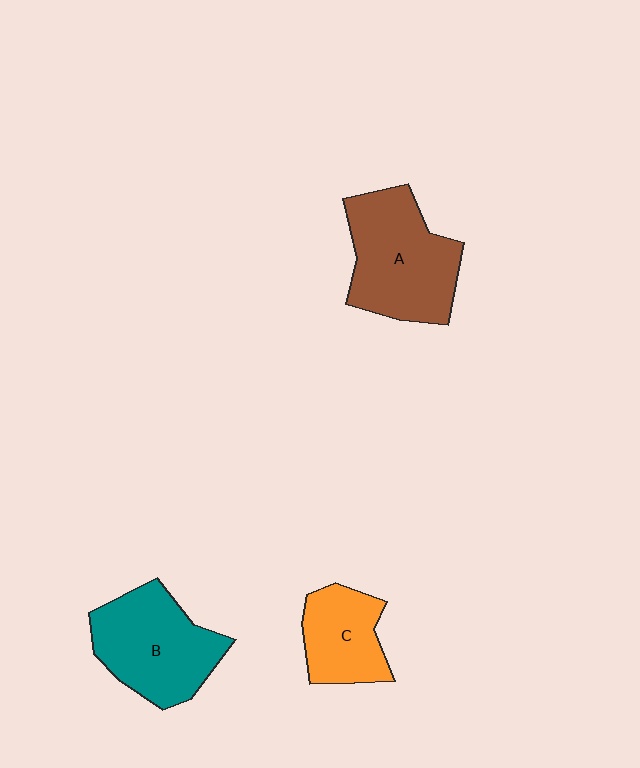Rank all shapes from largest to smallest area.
From largest to smallest: A (brown), B (teal), C (orange).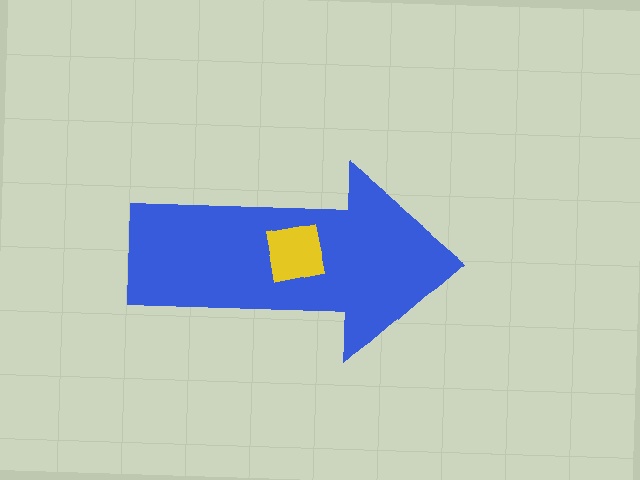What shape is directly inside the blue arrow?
The yellow square.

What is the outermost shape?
The blue arrow.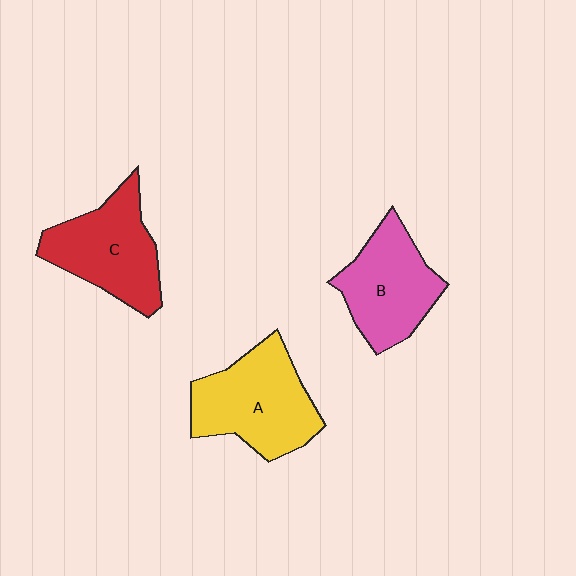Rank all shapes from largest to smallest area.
From largest to smallest: A (yellow), C (red), B (pink).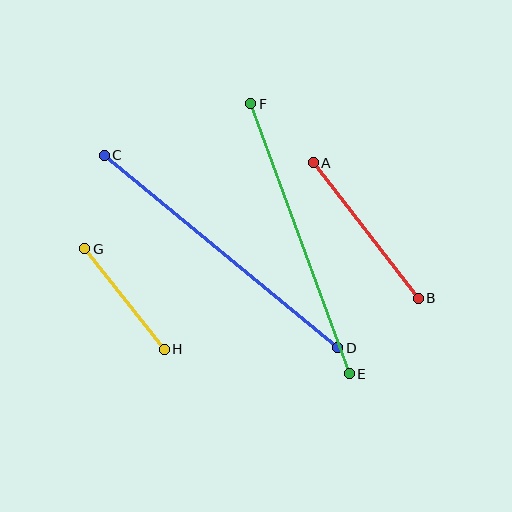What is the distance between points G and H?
The distance is approximately 128 pixels.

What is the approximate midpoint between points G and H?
The midpoint is at approximately (125, 299) pixels.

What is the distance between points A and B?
The distance is approximately 172 pixels.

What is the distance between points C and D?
The distance is approximately 303 pixels.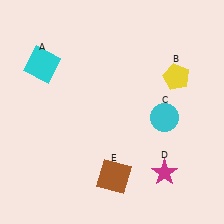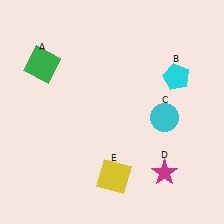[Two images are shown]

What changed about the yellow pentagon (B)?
In Image 1, B is yellow. In Image 2, it changed to cyan.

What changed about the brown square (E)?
In Image 1, E is brown. In Image 2, it changed to yellow.